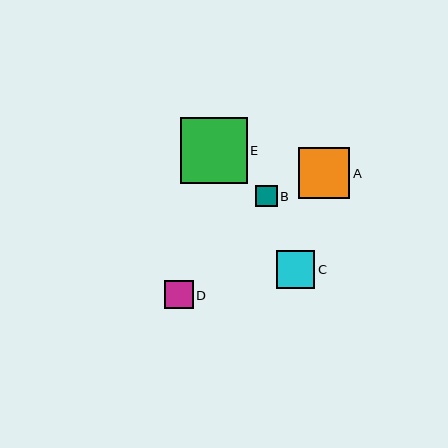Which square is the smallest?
Square B is the smallest with a size of approximately 21 pixels.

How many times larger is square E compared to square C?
Square E is approximately 1.7 times the size of square C.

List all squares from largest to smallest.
From largest to smallest: E, A, C, D, B.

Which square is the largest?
Square E is the largest with a size of approximately 66 pixels.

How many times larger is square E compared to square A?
Square E is approximately 1.3 times the size of square A.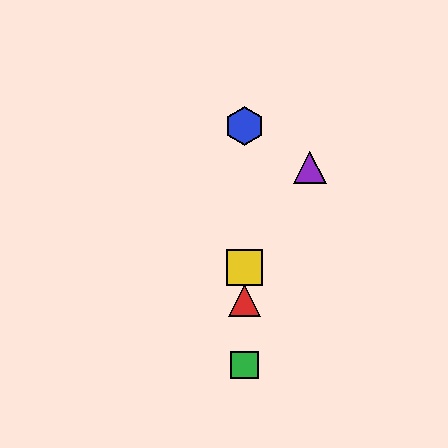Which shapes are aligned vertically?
The red triangle, the blue hexagon, the green square, the yellow square are aligned vertically.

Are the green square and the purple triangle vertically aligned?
No, the green square is at x≈245 and the purple triangle is at x≈310.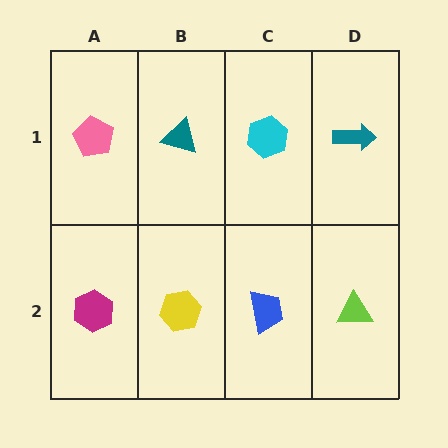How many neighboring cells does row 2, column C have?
3.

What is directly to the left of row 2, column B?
A magenta hexagon.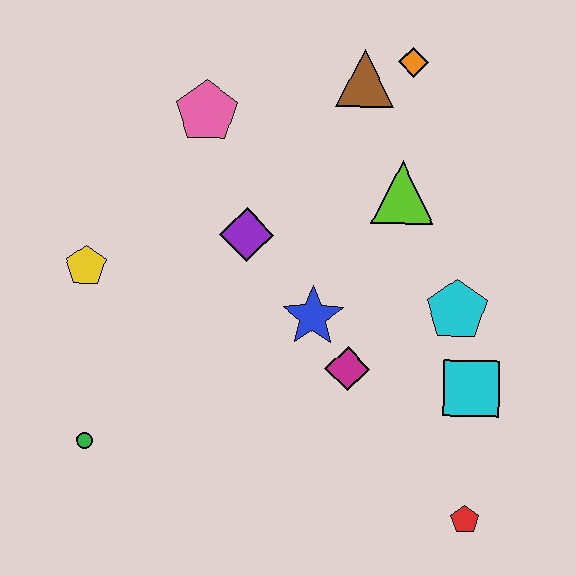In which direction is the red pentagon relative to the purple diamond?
The red pentagon is below the purple diamond.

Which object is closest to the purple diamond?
The blue star is closest to the purple diamond.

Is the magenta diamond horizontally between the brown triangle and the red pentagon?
No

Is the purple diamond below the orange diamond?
Yes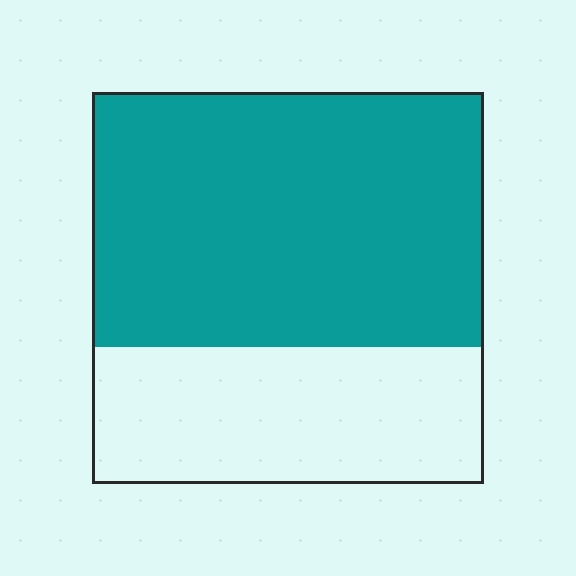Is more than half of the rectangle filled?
Yes.